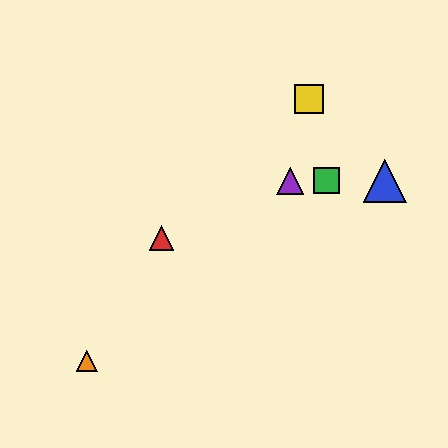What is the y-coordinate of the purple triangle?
The purple triangle is at y≈181.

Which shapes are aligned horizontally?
The blue triangle, the green square, the purple triangle are aligned horizontally.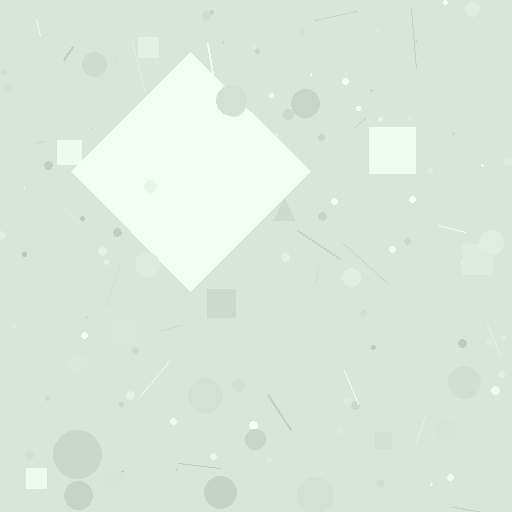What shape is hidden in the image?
A diamond is hidden in the image.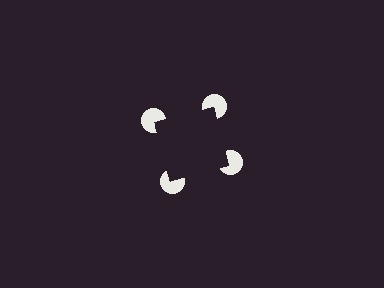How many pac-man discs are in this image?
There are 4 — one at each vertex of the illusory square.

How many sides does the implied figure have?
4 sides.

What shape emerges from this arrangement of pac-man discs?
An illusory square — its edges are inferred from the aligned wedge cuts in the pac-man discs, not physically drawn.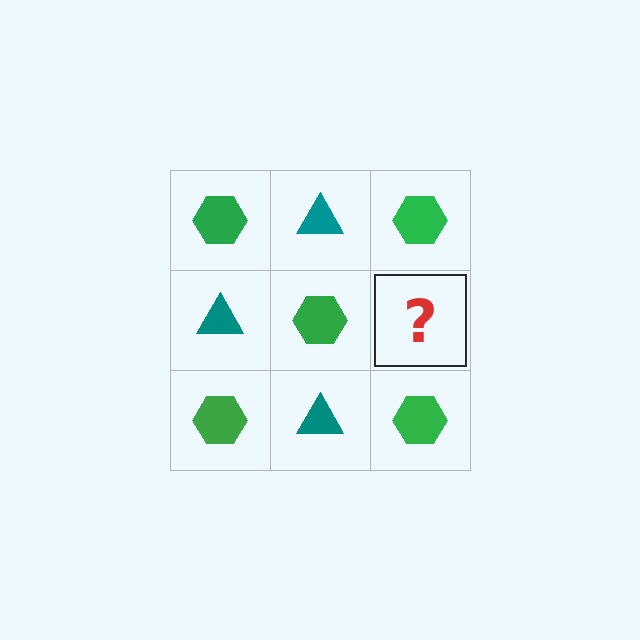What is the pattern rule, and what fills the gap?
The rule is that it alternates green hexagon and teal triangle in a checkerboard pattern. The gap should be filled with a teal triangle.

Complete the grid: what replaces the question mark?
The question mark should be replaced with a teal triangle.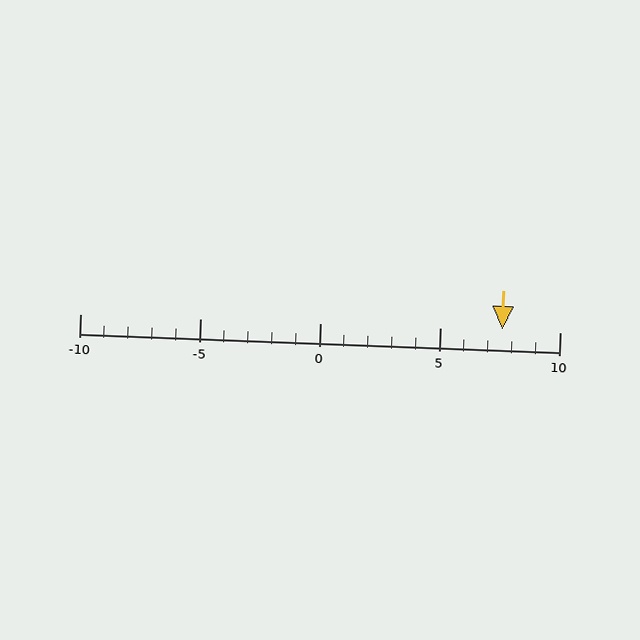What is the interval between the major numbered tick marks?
The major tick marks are spaced 5 units apart.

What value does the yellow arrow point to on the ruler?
The yellow arrow points to approximately 8.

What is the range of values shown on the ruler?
The ruler shows values from -10 to 10.